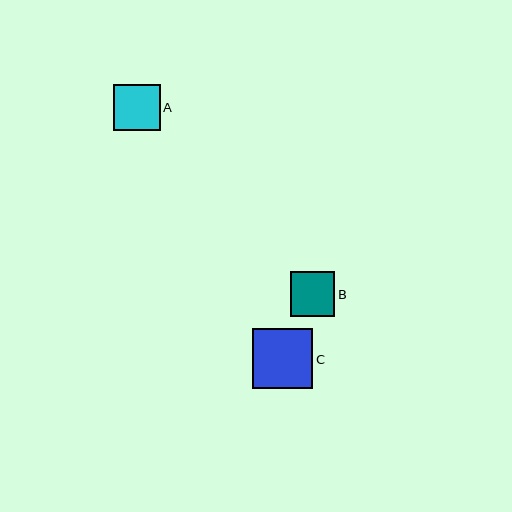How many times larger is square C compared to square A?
Square C is approximately 1.3 times the size of square A.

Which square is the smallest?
Square B is the smallest with a size of approximately 45 pixels.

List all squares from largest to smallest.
From largest to smallest: C, A, B.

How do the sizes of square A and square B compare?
Square A and square B are approximately the same size.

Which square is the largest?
Square C is the largest with a size of approximately 60 pixels.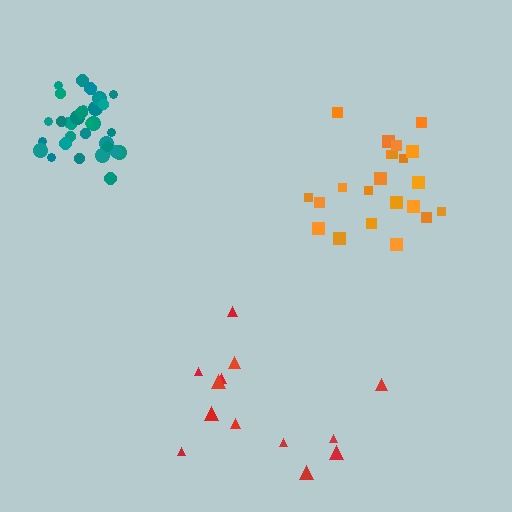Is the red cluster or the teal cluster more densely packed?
Teal.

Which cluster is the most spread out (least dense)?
Red.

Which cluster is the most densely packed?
Teal.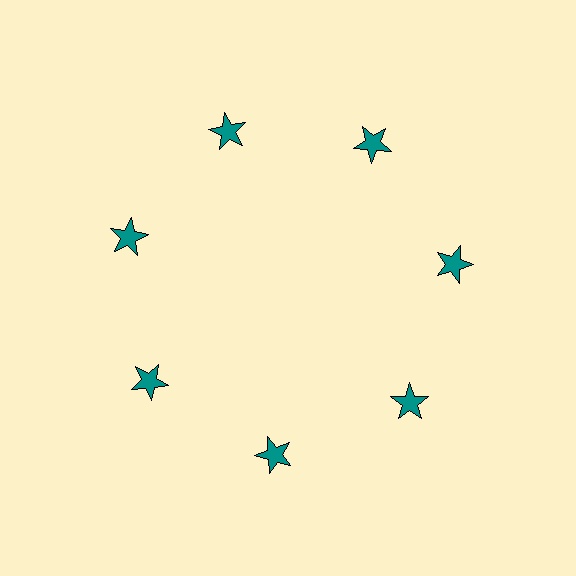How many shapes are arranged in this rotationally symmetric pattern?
There are 7 shapes, arranged in 7 groups of 1.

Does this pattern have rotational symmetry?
Yes, this pattern has 7-fold rotational symmetry. It looks the same after rotating 51 degrees around the center.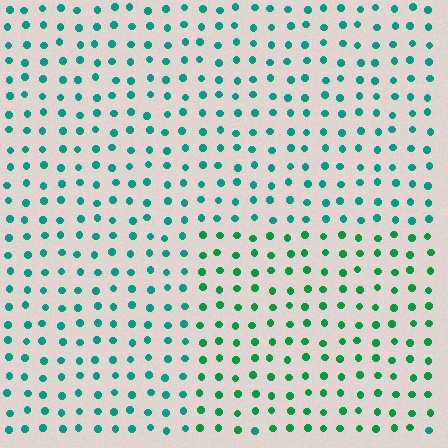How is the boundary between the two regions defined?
The boundary is defined purely by a slight shift in hue (about 28 degrees). Spacing, size, and orientation are identical on both sides.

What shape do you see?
I see a rectangle.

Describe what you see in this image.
The image is filled with small teal elements in a uniform arrangement. A rectangle-shaped region is visible where the elements are tinted to a slightly different hue, forming a subtle color boundary.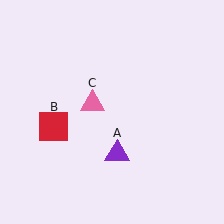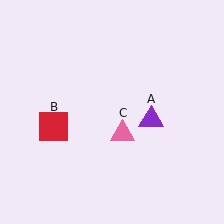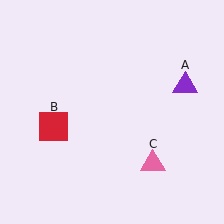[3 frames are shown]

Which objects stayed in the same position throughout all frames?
Red square (object B) remained stationary.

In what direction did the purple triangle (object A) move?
The purple triangle (object A) moved up and to the right.